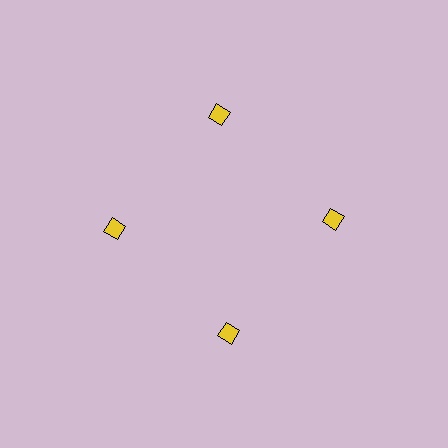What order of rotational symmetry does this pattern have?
This pattern has 4-fold rotational symmetry.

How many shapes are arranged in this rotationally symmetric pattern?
There are 4 shapes, arranged in 4 groups of 1.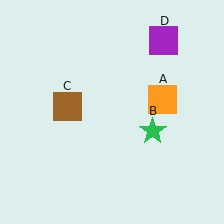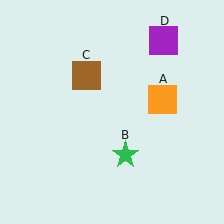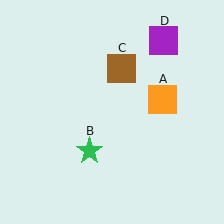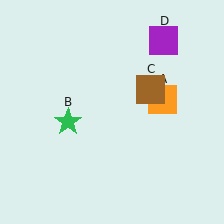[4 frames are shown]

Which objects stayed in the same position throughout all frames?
Orange square (object A) and purple square (object D) remained stationary.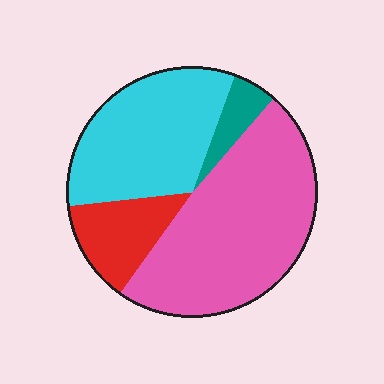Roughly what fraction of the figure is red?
Red covers about 15% of the figure.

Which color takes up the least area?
Teal, at roughly 5%.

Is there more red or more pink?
Pink.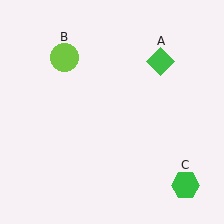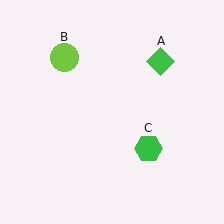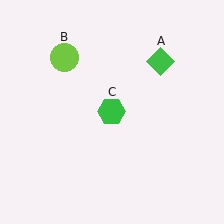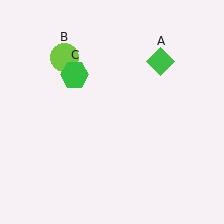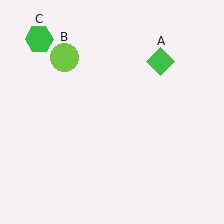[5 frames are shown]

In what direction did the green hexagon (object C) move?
The green hexagon (object C) moved up and to the left.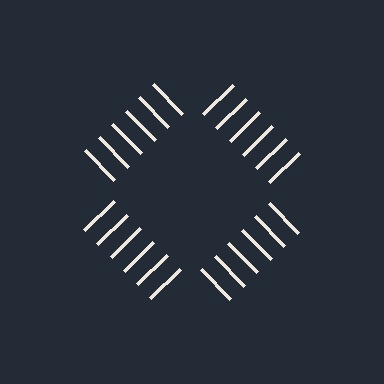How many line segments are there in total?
24 — 6 along each of the 4 edges.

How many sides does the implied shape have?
4 sides — the line-ends trace a square.